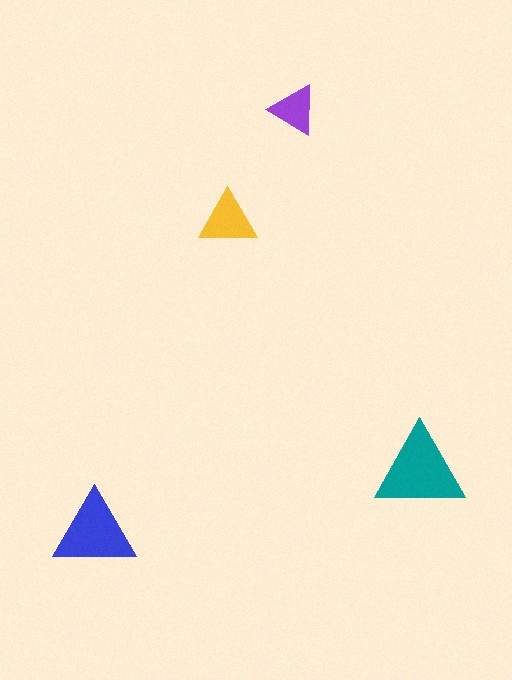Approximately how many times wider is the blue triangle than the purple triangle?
About 1.5 times wider.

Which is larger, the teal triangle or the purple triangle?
The teal one.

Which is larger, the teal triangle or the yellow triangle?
The teal one.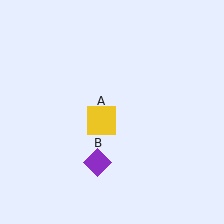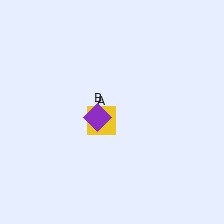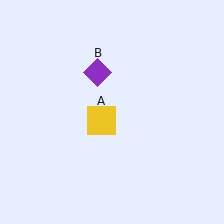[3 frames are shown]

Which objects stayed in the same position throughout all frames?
Yellow square (object A) remained stationary.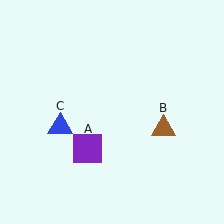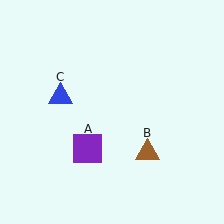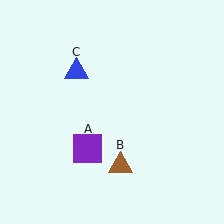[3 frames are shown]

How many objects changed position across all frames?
2 objects changed position: brown triangle (object B), blue triangle (object C).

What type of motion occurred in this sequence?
The brown triangle (object B), blue triangle (object C) rotated clockwise around the center of the scene.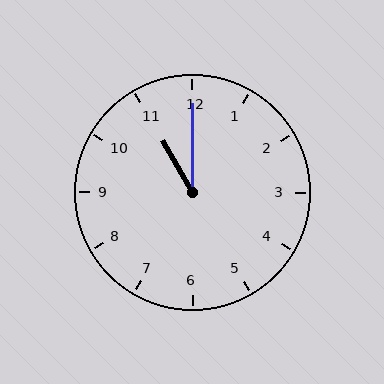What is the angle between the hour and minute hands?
Approximately 30 degrees.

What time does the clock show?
11:00.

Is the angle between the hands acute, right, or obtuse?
It is acute.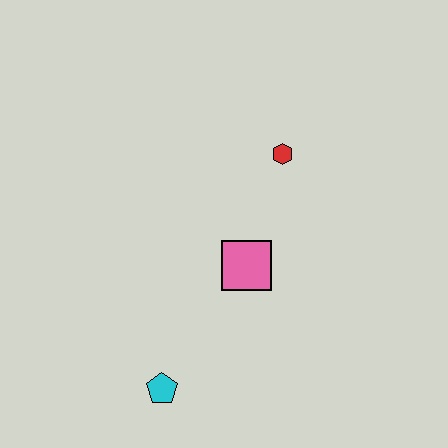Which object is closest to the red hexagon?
The pink square is closest to the red hexagon.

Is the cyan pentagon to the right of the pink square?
No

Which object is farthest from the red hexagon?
The cyan pentagon is farthest from the red hexagon.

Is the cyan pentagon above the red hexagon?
No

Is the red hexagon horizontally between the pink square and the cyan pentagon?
No